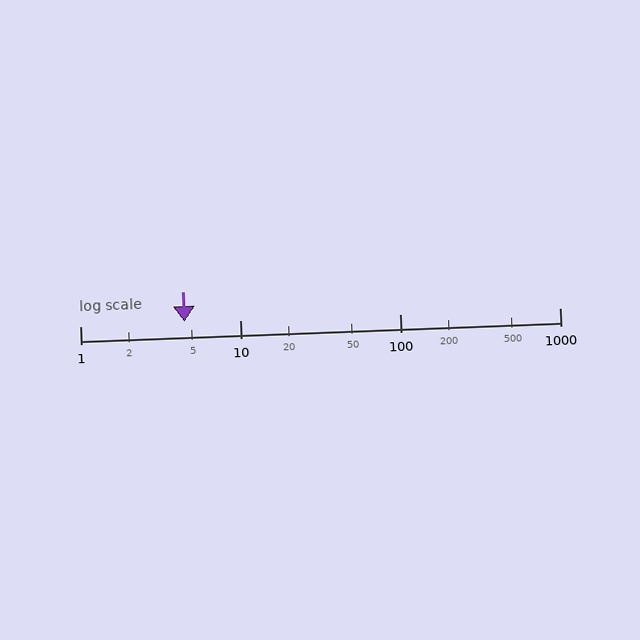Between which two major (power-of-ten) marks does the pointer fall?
The pointer is between 1 and 10.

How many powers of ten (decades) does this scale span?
The scale spans 3 decades, from 1 to 1000.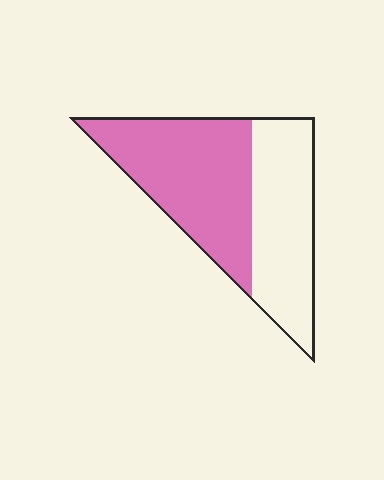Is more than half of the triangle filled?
Yes.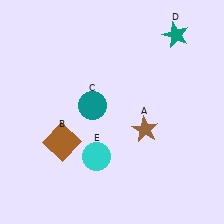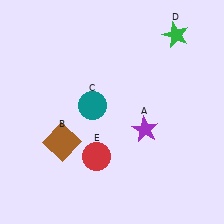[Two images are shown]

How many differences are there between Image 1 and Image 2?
There are 3 differences between the two images.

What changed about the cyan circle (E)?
In Image 1, E is cyan. In Image 2, it changed to red.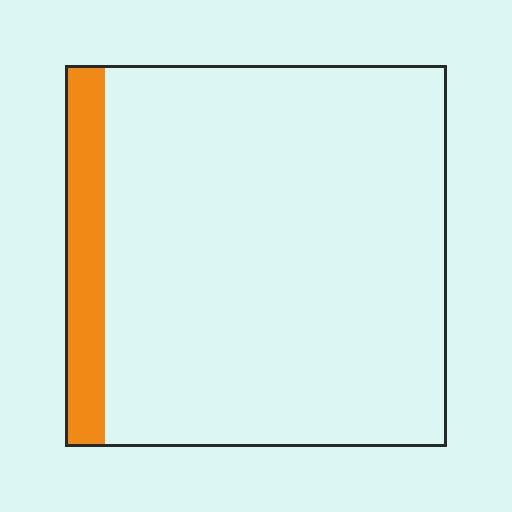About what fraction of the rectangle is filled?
About one tenth (1/10).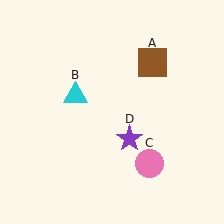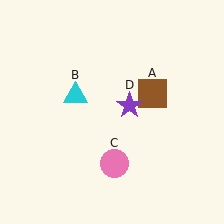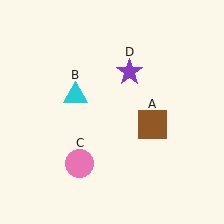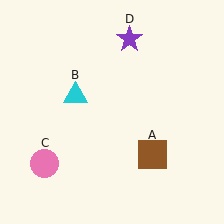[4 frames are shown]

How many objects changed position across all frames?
3 objects changed position: brown square (object A), pink circle (object C), purple star (object D).